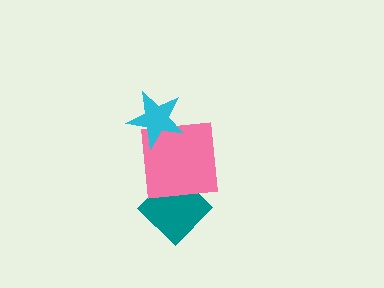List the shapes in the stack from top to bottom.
From top to bottom: the cyan star, the pink square, the teal diamond.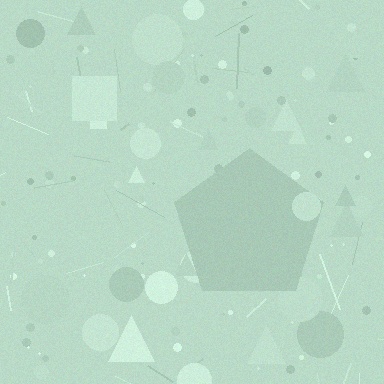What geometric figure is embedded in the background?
A pentagon is embedded in the background.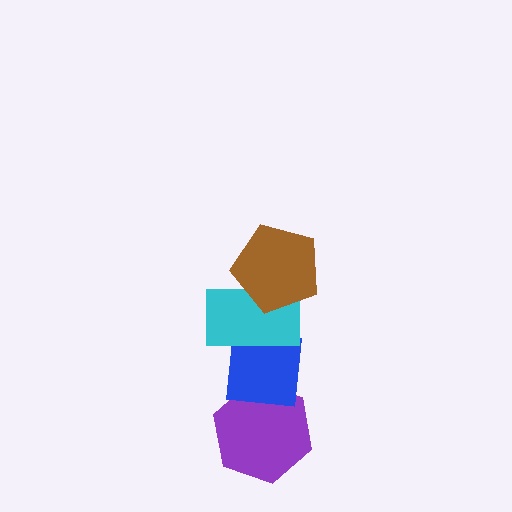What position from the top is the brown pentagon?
The brown pentagon is 1st from the top.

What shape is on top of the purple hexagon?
The blue square is on top of the purple hexagon.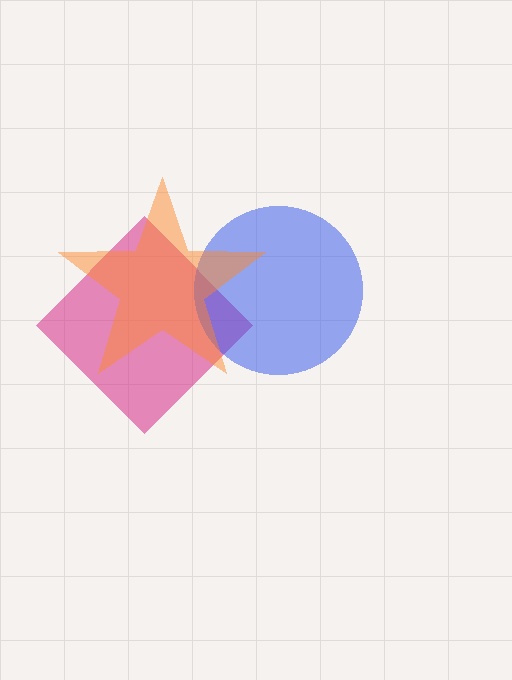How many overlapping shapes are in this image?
There are 3 overlapping shapes in the image.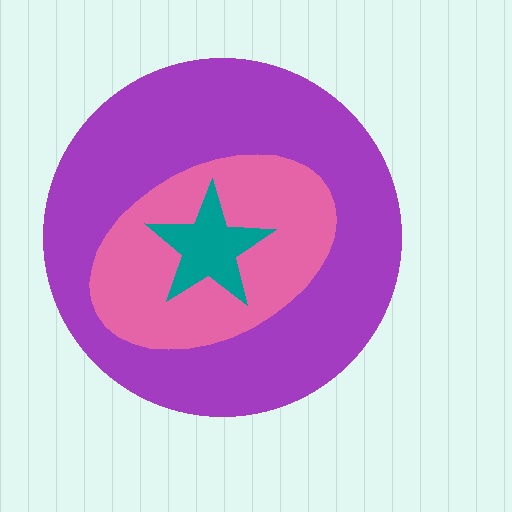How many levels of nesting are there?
3.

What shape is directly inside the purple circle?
The pink ellipse.